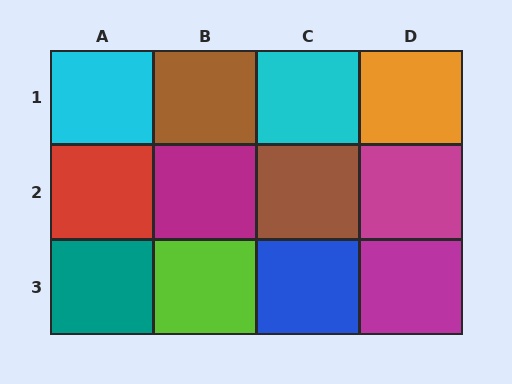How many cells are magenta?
3 cells are magenta.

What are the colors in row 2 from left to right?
Red, magenta, brown, magenta.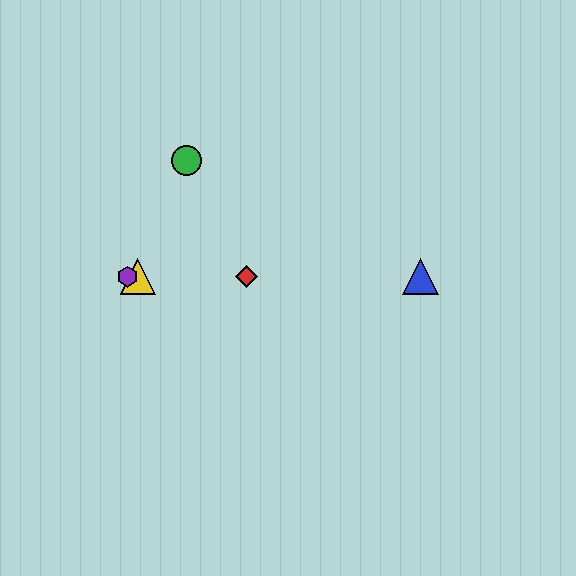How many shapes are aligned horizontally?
4 shapes (the red diamond, the blue triangle, the yellow triangle, the purple hexagon) are aligned horizontally.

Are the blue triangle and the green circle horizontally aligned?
No, the blue triangle is at y≈277 and the green circle is at y≈161.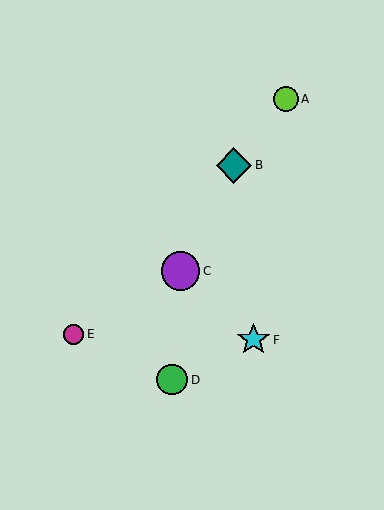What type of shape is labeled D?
Shape D is a green circle.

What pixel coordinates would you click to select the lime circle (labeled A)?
Click at (286, 99) to select the lime circle A.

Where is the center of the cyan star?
The center of the cyan star is at (253, 340).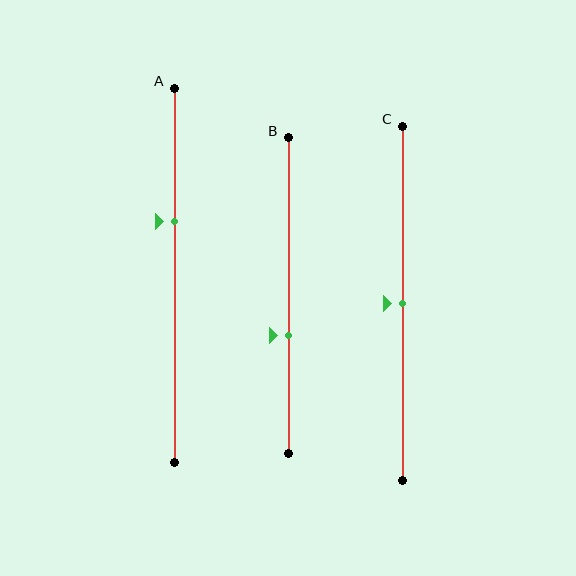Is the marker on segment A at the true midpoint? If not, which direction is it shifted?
No, the marker on segment A is shifted upward by about 14% of the segment length.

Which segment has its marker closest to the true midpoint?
Segment C has its marker closest to the true midpoint.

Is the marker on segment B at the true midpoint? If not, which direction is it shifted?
No, the marker on segment B is shifted downward by about 13% of the segment length.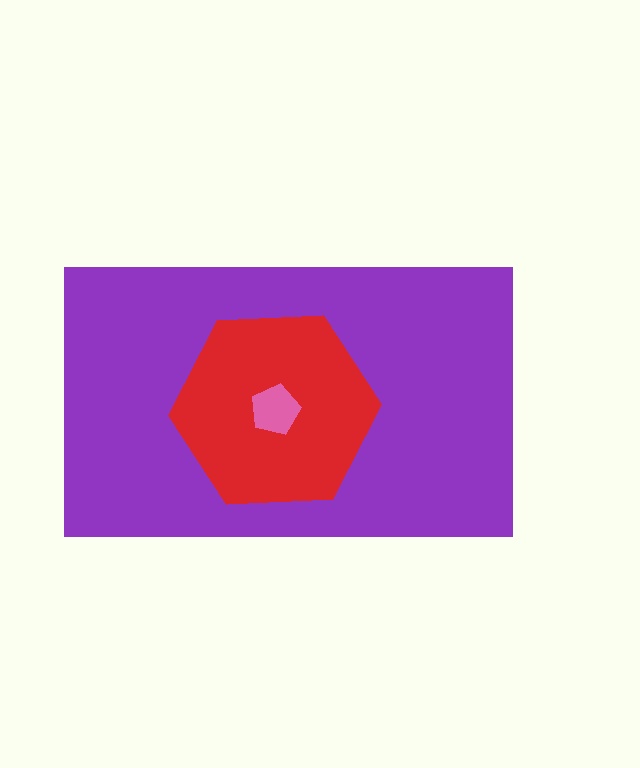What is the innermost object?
The pink pentagon.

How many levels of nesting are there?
3.